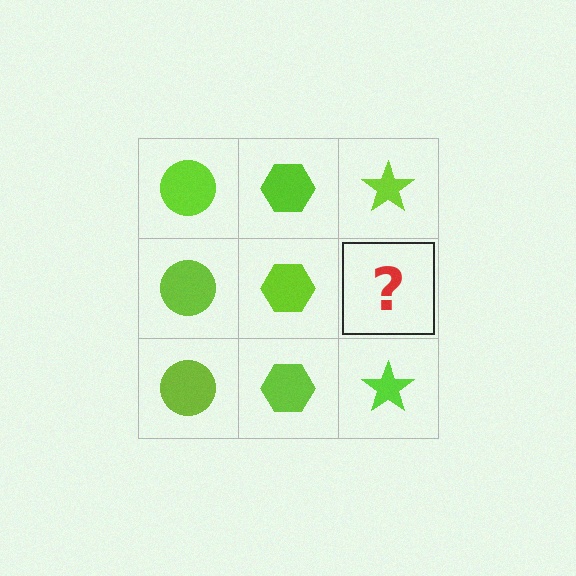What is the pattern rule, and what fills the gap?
The rule is that each column has a consistent shape. The gap should be filled with a lime star.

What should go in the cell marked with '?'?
The missing cell should contain a lime star.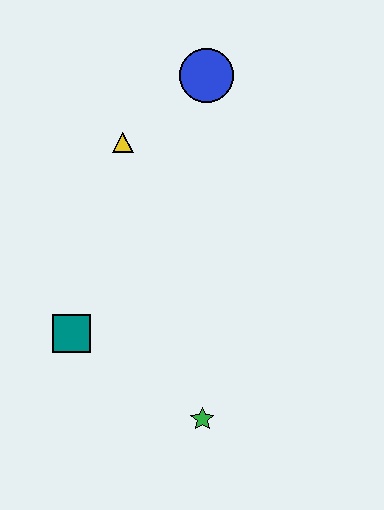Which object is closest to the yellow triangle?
The blue circle is closest to the yellow triangle.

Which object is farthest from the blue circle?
The green star is farthest from the blue circle.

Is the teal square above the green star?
Yes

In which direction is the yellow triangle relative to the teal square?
The yellow triangle is above the teal square.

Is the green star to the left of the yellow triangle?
No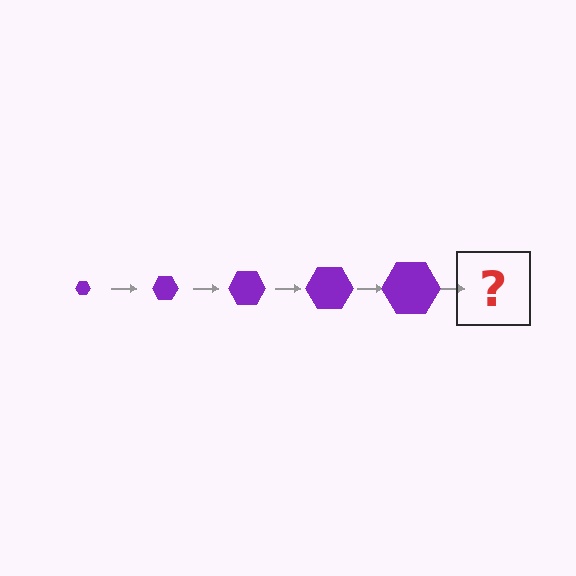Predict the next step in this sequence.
The next step is a purple hexagon, larger than the previous one.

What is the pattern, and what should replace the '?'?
The pattern is that the hexagon gets progressively larger each step. The '?' should be a purple hexagon, larger than the previous one.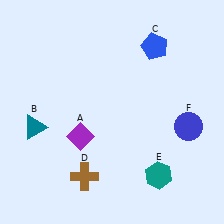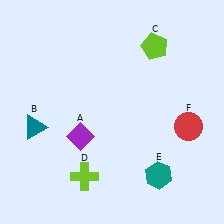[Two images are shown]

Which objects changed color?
C changed from blue to lime. D changed from brown to lime. F changed from blue to red.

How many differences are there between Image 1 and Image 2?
There are 3 differences between the two images.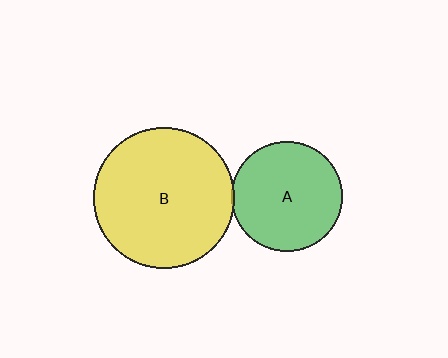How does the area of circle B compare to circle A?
Approximately 1.6 times.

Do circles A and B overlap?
Yes.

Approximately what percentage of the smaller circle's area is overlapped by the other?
Approximately 5%.